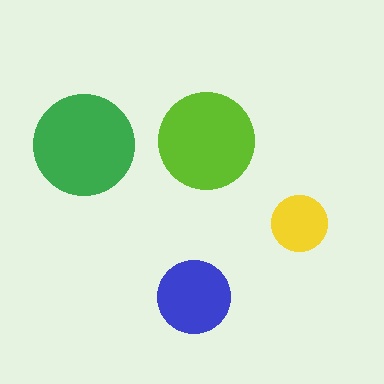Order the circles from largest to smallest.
the green one, the lime one, the blue one, the yellow one.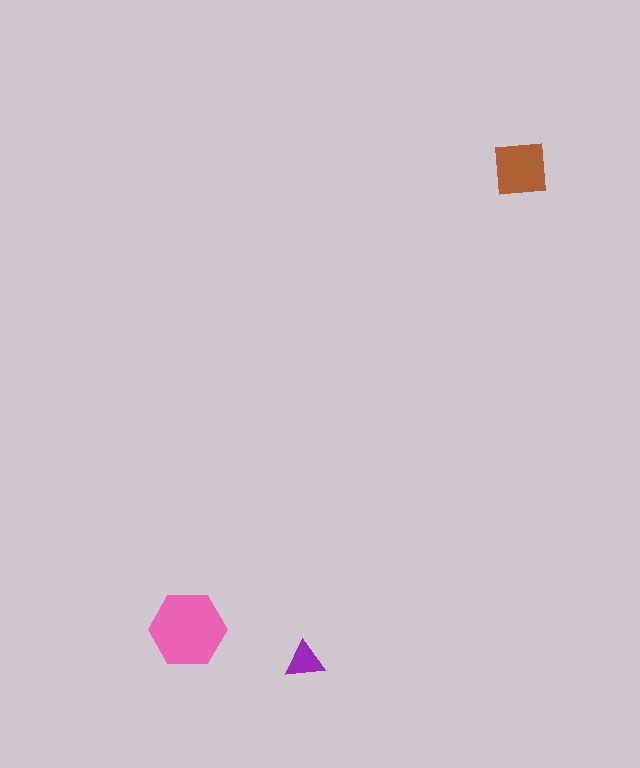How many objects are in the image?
There are 3 objects in the image.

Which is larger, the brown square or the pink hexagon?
The pink hexagon.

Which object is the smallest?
The purple triangle.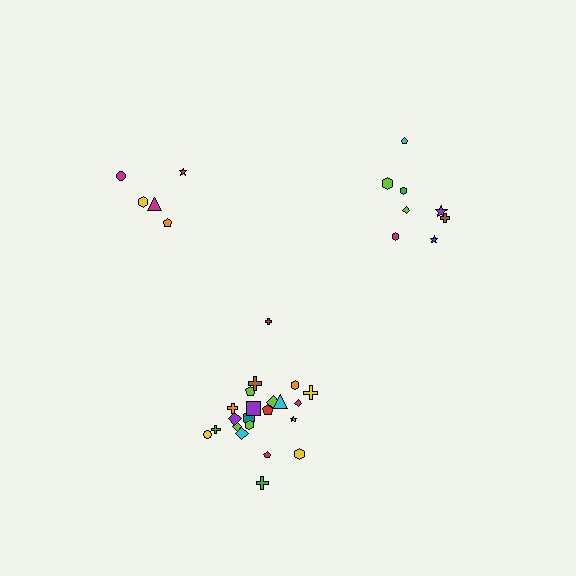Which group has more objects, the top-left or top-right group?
The top-right group.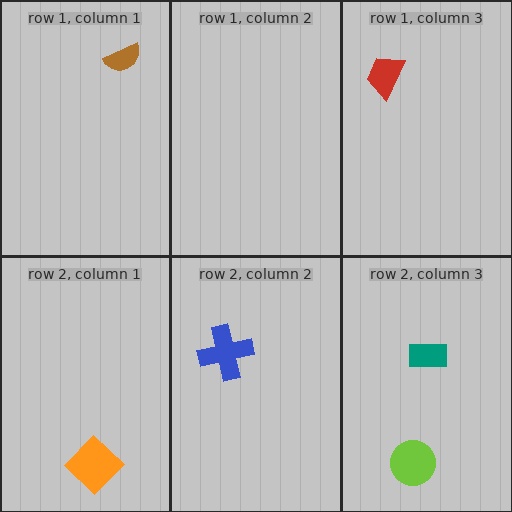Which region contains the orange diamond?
The row 2, column 1 region.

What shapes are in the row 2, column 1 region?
The orange diamond.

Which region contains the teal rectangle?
The row 2, column 3 region.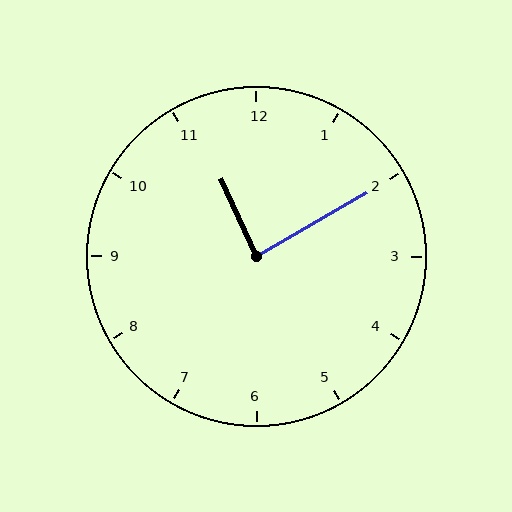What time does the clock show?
11:10.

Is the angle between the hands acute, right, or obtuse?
It is right.